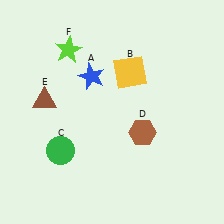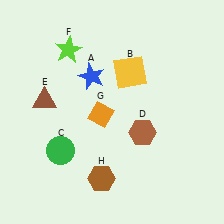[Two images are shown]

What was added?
An orange diamond (G), a brown hexagon (H) were added in Image 2.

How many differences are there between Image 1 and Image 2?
There are 2 differences between the two images.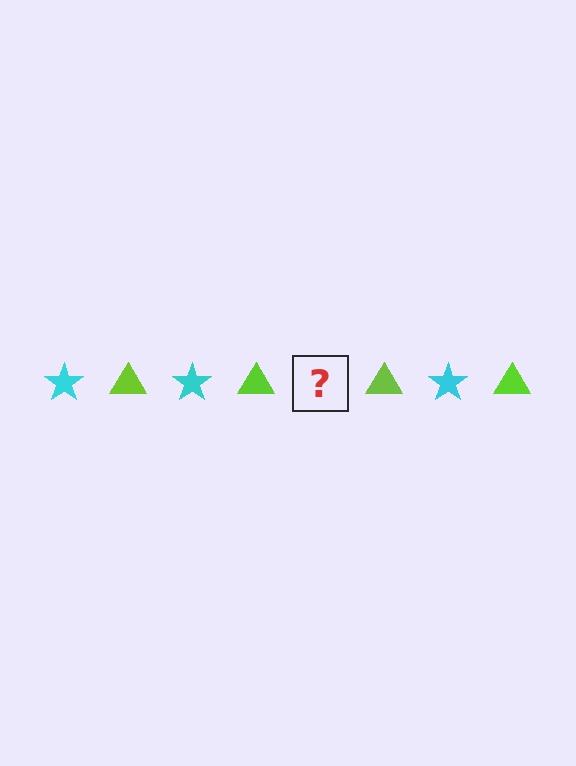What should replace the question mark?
The question mark should be replaced with a cyan star.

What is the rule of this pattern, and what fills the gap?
The rule is that the pattern alternates between cyan star and lime triangle. The gap should be filled with a cyan star.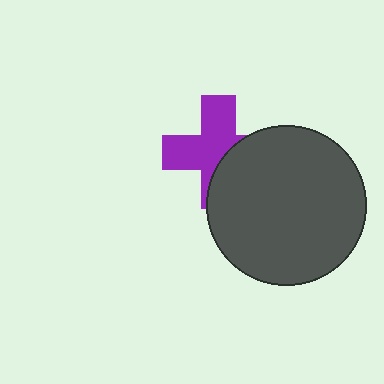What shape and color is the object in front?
The object in front is a dark gray circle.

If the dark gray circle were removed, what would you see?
You would see the complete purple cross.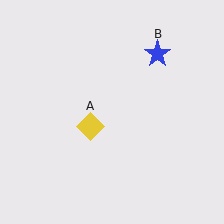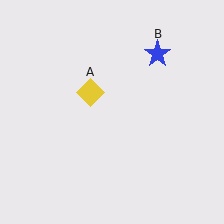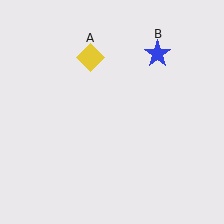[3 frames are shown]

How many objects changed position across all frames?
1 object changed position: yellow diamond (object A).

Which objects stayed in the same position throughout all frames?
Blue star (object B) remained stationary.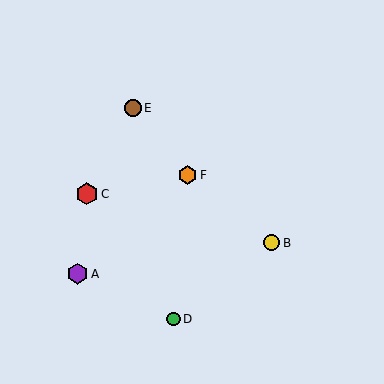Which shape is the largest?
The red hexagon (labeled C) is the largest.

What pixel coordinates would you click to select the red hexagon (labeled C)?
Click at (87, 194) to select the red hexagon C.